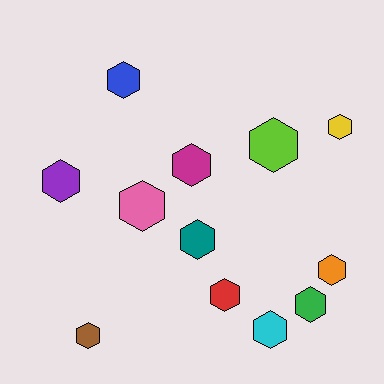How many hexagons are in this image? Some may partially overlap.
There are 12 hexagons.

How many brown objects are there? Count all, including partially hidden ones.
There is 1 brown object.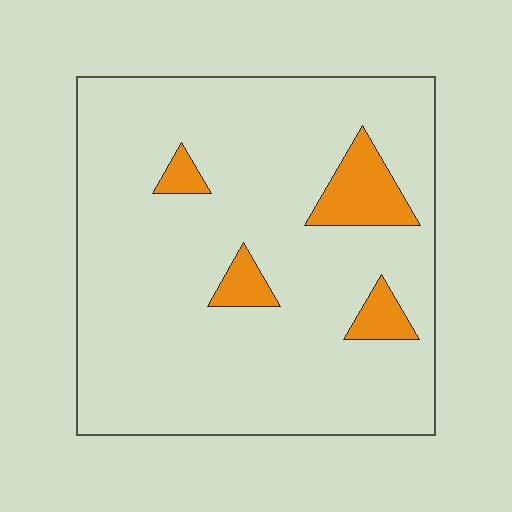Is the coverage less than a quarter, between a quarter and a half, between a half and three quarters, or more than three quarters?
Less than a quarter.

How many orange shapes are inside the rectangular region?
4.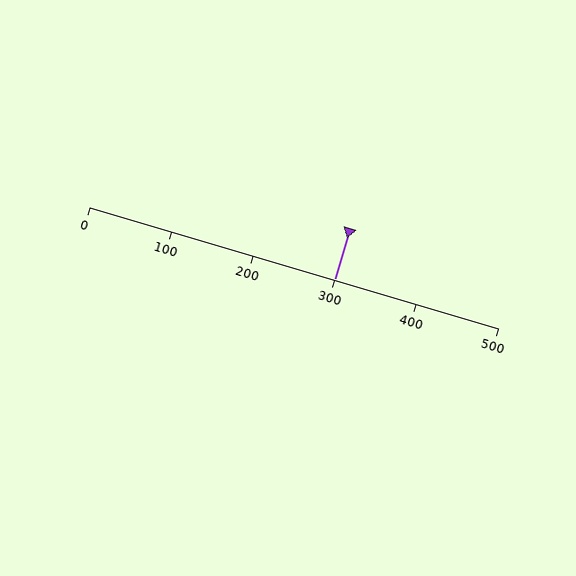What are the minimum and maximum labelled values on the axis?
The axis runs from 0 to 500.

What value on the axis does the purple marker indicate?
The marker indicates approximately 300.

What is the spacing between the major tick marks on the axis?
The major ticks are spaced 100 apart.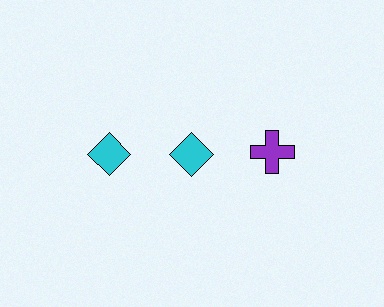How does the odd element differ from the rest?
It differs in both color (purple instead of cyan) and shape (cross instead of diamond).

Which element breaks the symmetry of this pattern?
The purple cross in the top row, center column breaks the symmetry. All other shapes are cyan diamonds.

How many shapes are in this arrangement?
There are 3 shapes arranged in a grid pattern.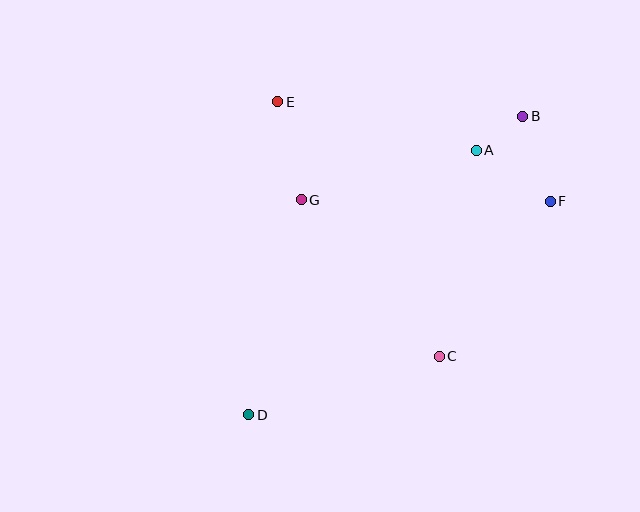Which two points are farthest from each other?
Points B and D are farthest from each other.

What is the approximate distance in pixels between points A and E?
The distance between A and E is approximately 204 pixels.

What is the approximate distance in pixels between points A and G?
The distance between A and G is approximately 181 pixels.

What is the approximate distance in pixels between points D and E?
The distance between D and E is approximately 314 pixels.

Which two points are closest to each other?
Points A and B are closest to each other.